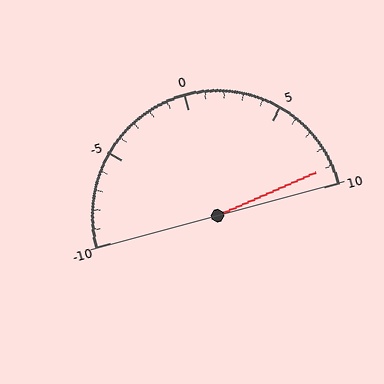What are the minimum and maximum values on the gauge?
The gauge ranges from -10 to 10.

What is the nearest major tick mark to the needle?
The nearest major tick mark is 10.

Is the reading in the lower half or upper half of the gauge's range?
The reading is in the upper half of the range (-10 to 10).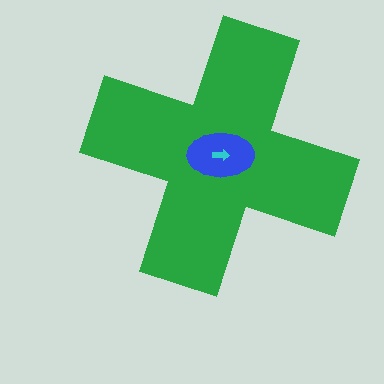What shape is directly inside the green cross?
The blue ellipse.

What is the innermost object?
The cyan arrow.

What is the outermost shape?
The green cross.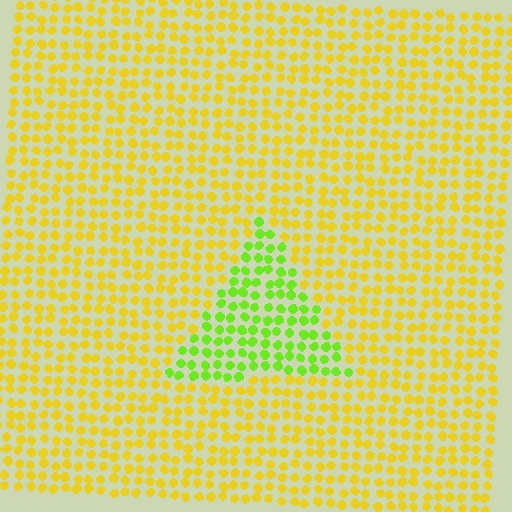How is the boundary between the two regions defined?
The boundary is defined purely by a slight shift in hue (about 45 degrees). Spacing, size, and orientation are identical on both sides.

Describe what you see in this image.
The image is filled with small yellow elements in a uniform arrangement. A triangle-shaped region is visible where the elements are tinted to a slightly different hue, forming a subtle color boundary.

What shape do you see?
I see a triangle.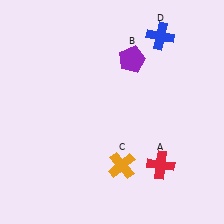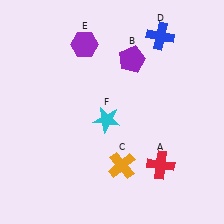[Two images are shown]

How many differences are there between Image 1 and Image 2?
There are 2 differences between the two images.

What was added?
A purple hexagon (E), a cyan star (F) were added in Image 2.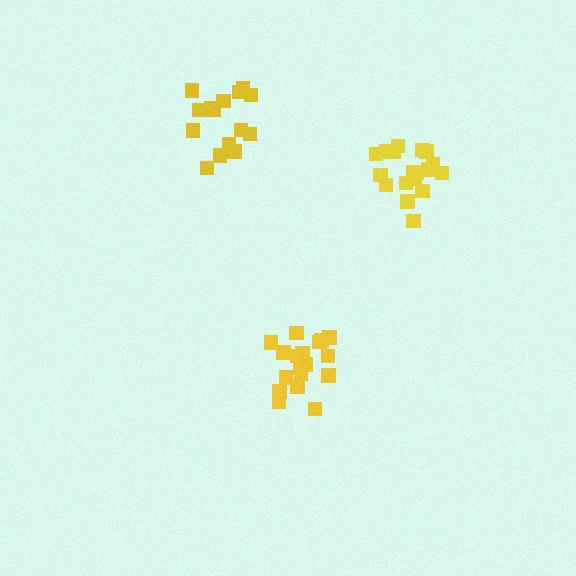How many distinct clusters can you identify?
There are 3 distinct clusters.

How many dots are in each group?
Group 1: 15 dots, Group 2: 18 dots, Group 3: 18 dots (51 total).